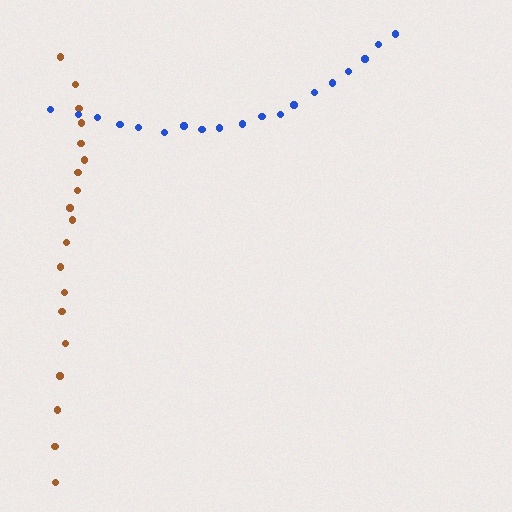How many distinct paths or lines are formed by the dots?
There are 2 distinct paths.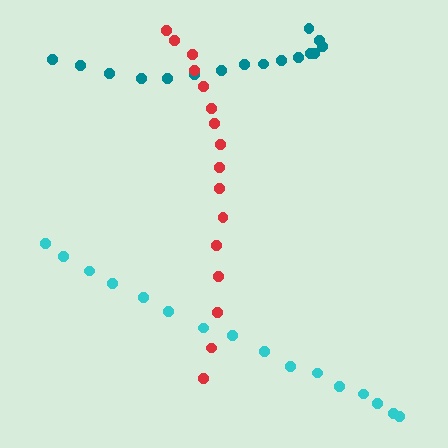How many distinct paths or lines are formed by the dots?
There are 3 distinct paths.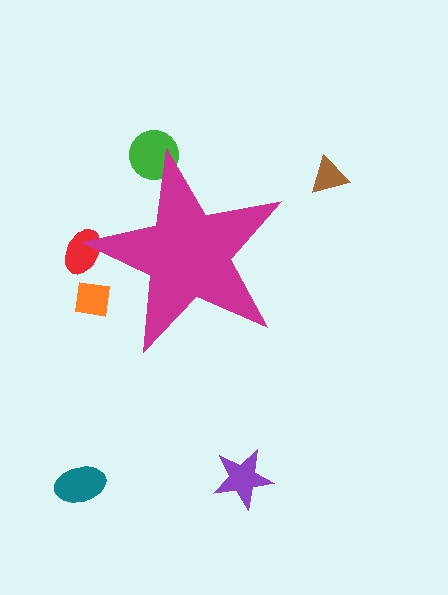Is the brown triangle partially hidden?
No, the brown triangle is fully visible.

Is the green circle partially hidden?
Yes, the green circle is partially hidden behind the magenta star.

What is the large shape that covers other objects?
A magenta star.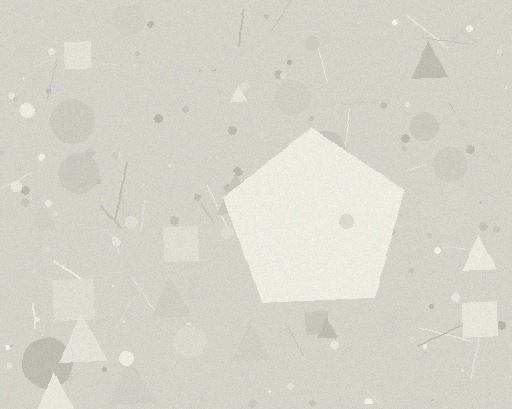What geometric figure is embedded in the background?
A pentagon is embedded in the background.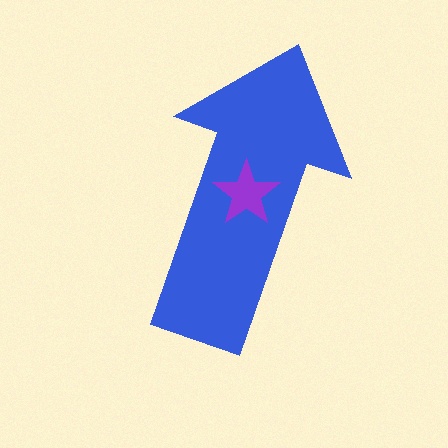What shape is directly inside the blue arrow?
The purple star.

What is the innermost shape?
The purple star.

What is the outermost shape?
The blue arrow.